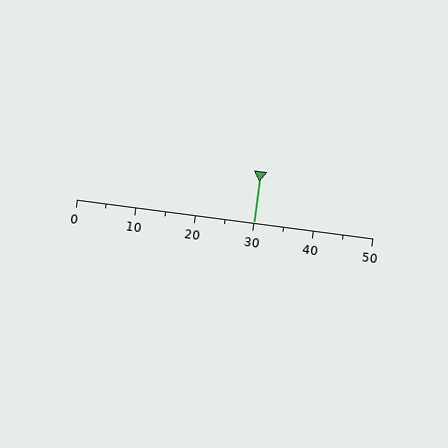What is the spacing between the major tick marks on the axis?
The major ticks are spaced 10 apart.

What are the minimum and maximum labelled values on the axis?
The axis runs from 0 to 50.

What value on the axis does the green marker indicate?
The marker indicates approximately 30.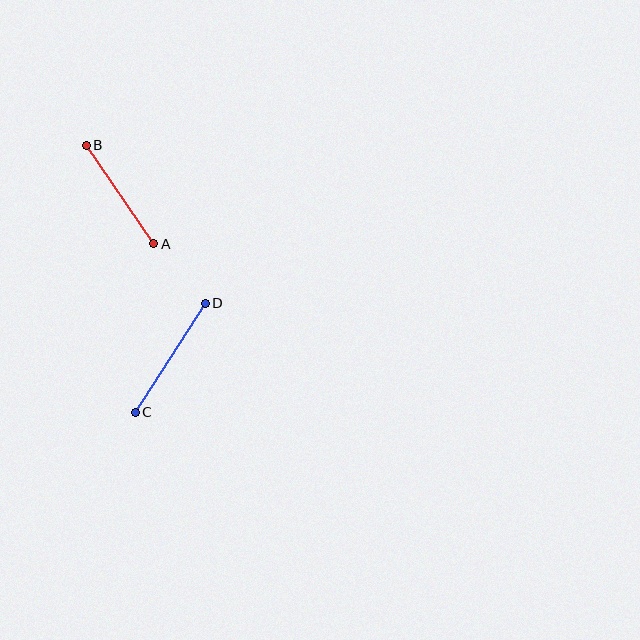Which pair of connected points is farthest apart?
Points C and D are farthest apart.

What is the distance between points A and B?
The distance is approximately 119 pixels.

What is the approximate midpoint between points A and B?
The midpoint is at approximately (120, 195) pixels.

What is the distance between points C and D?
The distance is approximately 129 pixels.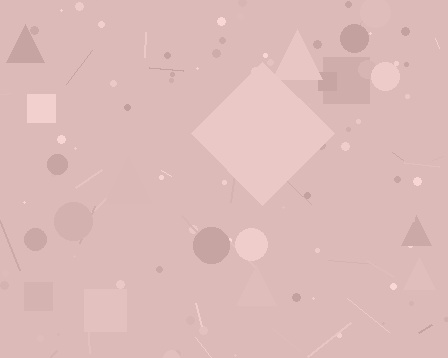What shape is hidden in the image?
A diamond is hidden in the image.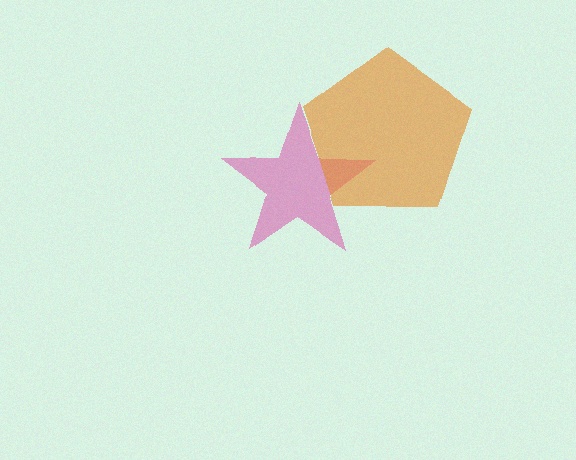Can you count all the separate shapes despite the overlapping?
Yes, there are 2 separate shapes.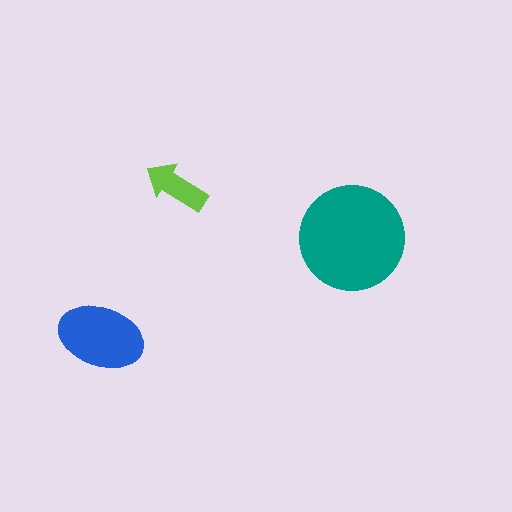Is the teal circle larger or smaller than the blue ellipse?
Larger.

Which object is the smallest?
The lime arrow.